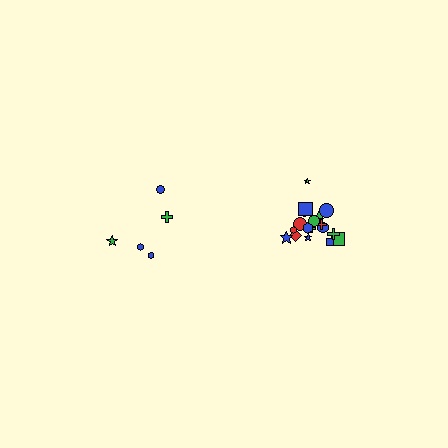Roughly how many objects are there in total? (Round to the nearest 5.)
Roughly 25 objects in total.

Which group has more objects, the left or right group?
The right group.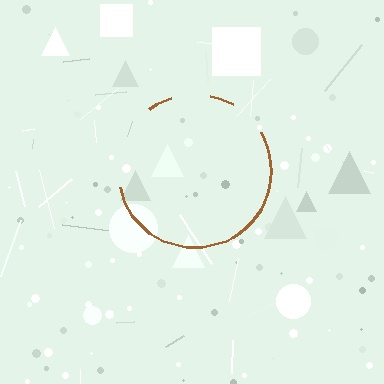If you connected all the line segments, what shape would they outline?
They would outline a circle.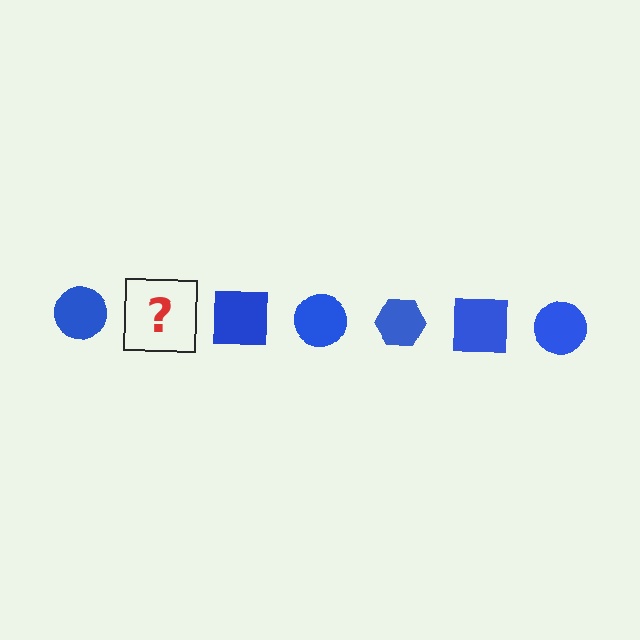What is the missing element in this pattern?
The missing element is a blue hexagon.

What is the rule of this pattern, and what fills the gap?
The rule is that the pattern cycles through circle, hexagon, square shapes in blue. The gap should be filled with a blue hexagon.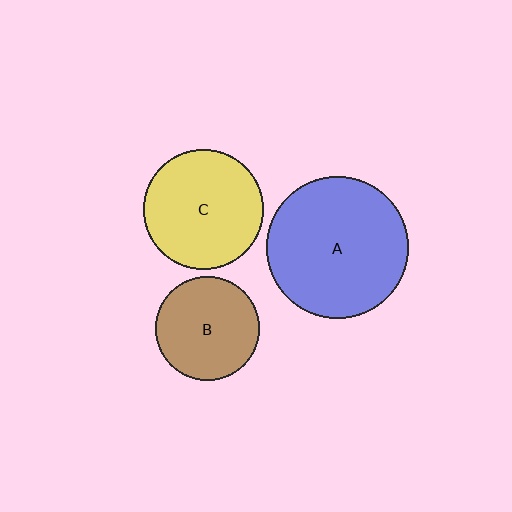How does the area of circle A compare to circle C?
Approximately 1.4 times.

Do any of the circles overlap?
No, none of the circles overlap.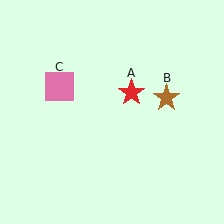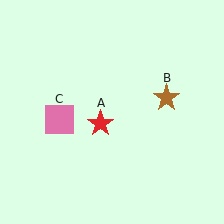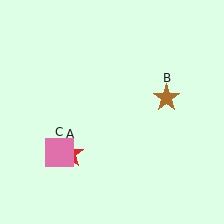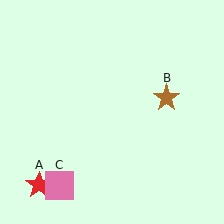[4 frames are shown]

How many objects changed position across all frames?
2 objects changed position: red star (object A), pink square (object C).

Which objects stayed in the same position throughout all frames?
Brown star (object B) remained stationary.